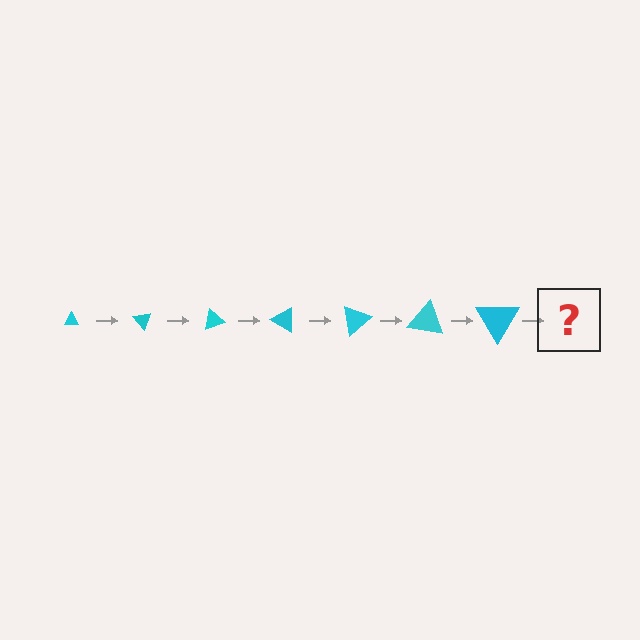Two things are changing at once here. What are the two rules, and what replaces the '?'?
The two rules are that the triangle grows larger each step and it rotates 50 degrees each step. The '?' should be a triangle, larger than the previous one and rotated 350 degrees from the start.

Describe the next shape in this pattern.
It should be a triangle, larger than the previous one and rotated 350 degrees from the start.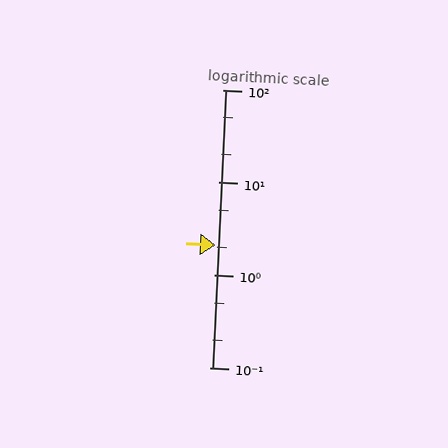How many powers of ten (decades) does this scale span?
The scale spans 3 decades, from 0.1 to 100.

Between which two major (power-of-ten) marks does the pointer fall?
The pointer is between 1 and 10.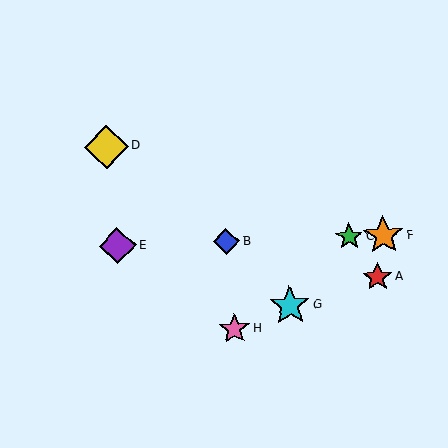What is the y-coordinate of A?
Object A is at y≈277.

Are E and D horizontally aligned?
No, E is at y≈246 and D is at y≈147.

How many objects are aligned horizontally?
4 objects (B, C, E, F) are aligned horizontally.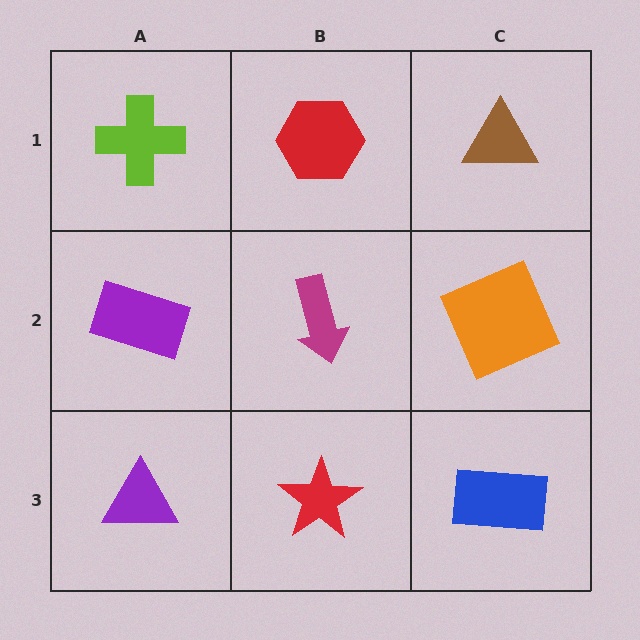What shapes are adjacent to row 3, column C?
An orange square (row 2, column C), a red star (row 3, column B).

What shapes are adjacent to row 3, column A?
A purple rectangle (row 2, column A), a red star (row 3, column B).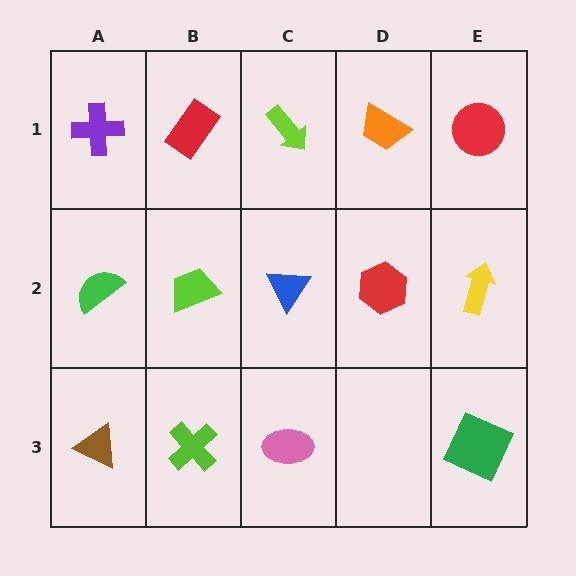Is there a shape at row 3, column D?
No, that cell is empty.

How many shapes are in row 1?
5 shapes.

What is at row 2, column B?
A lime trapezoid.